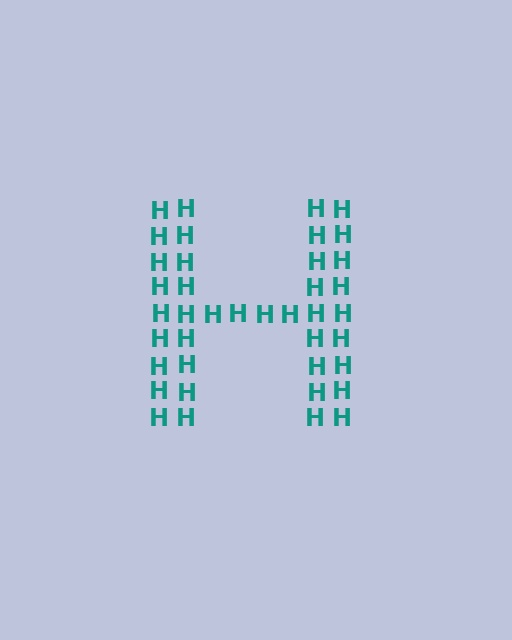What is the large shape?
The large shape is the letter H.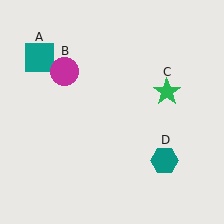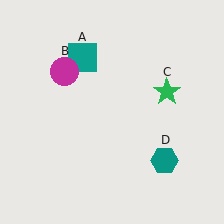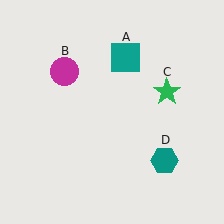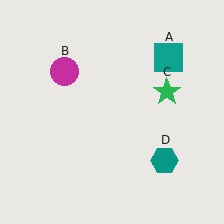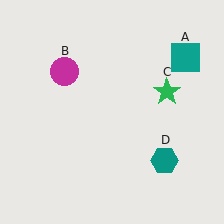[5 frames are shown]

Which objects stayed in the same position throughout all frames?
Magenta circle (object B) and green star (object C) and teal hexagon (object D) remained stationary.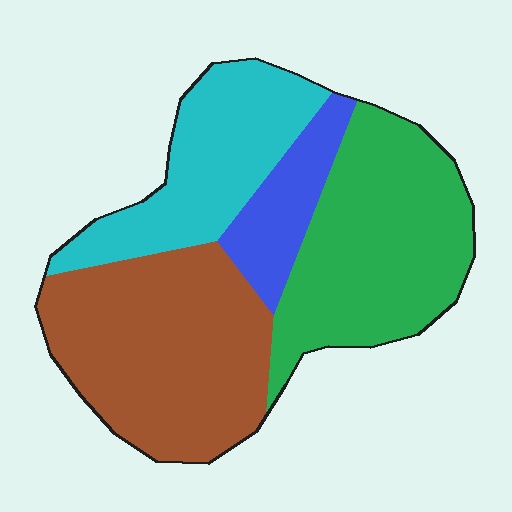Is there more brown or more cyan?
Brown.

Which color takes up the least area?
Blue, at roughly 10%.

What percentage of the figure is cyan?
Cyan covers roughly 20% of the figure.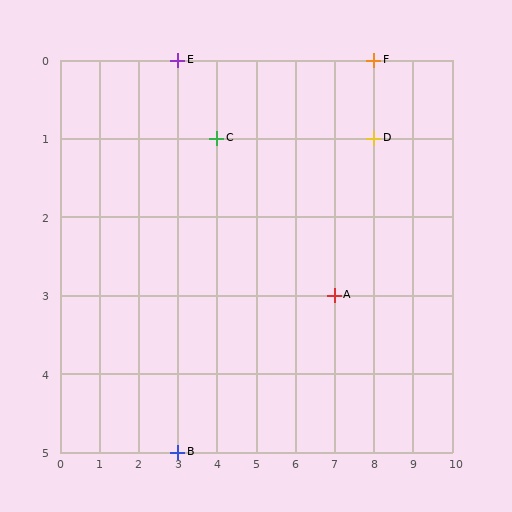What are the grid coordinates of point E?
Point E is at grid coordinates (3, 0).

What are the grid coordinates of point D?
Point D is at grid coordinates (8, 1).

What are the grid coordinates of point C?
Point C is at grid coordinates (4, 1).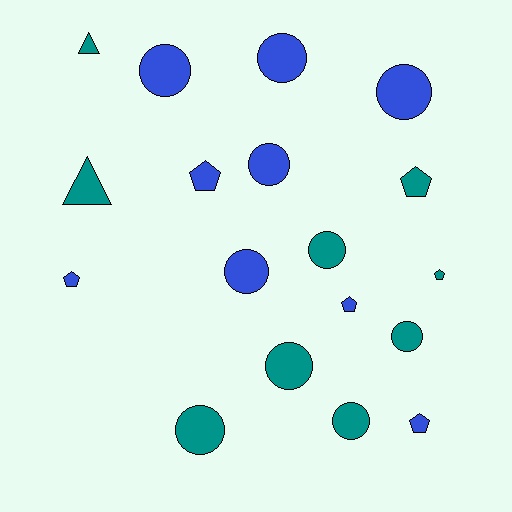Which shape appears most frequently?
Circle, with 10 objects.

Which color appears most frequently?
Teal, with 9 objects.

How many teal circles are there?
There are 5 teal circles.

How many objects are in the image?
There are 18 objects.